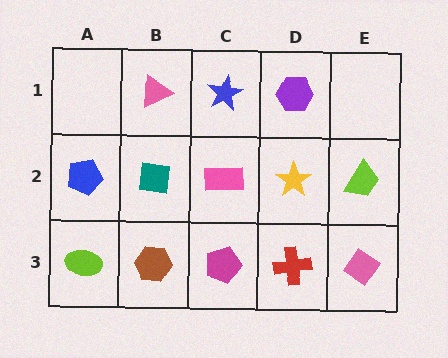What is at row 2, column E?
A lime trapezoid.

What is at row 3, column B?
A brown hexagon.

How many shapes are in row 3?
5 shapes.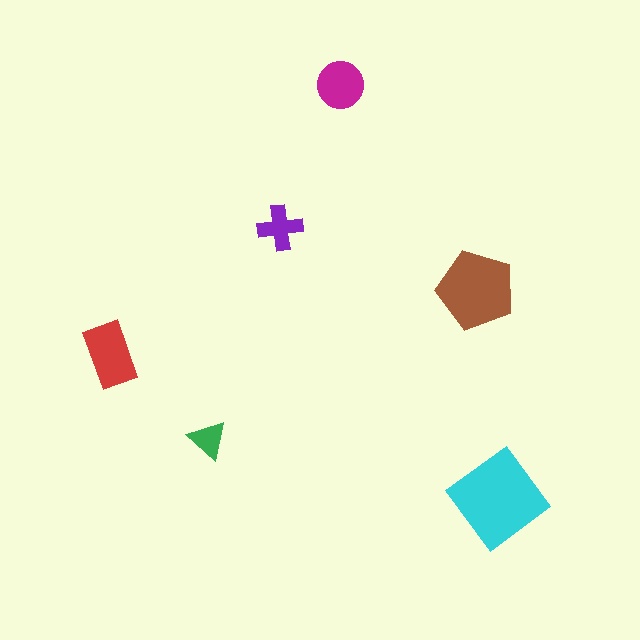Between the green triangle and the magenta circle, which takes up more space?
The magenta circle.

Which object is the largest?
The cyan diamond.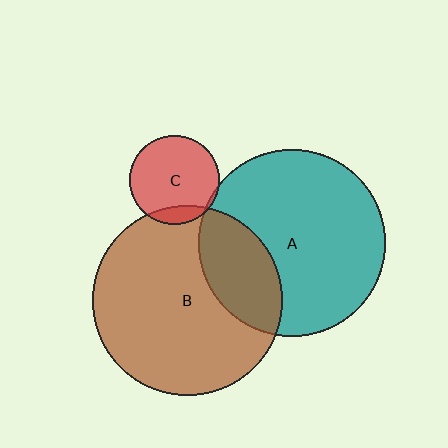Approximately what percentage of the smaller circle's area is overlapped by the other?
Approximately 15%.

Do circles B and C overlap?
Yes.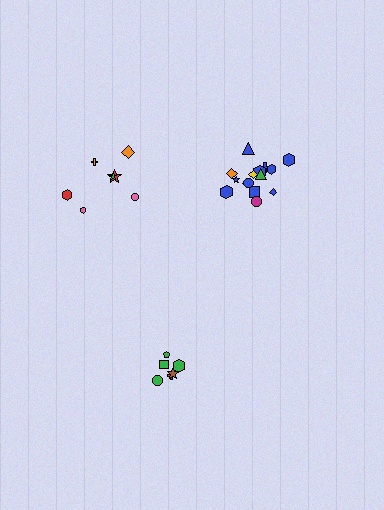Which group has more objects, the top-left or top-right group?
The top-right group.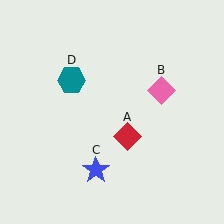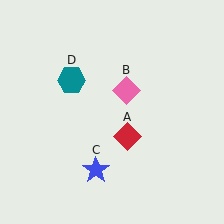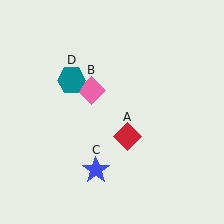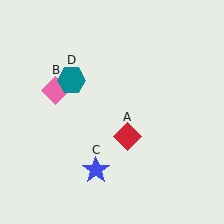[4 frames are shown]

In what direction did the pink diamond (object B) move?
The pink diamond (object B) moved left.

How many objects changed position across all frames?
1 object changed position: pink diamond (object B).